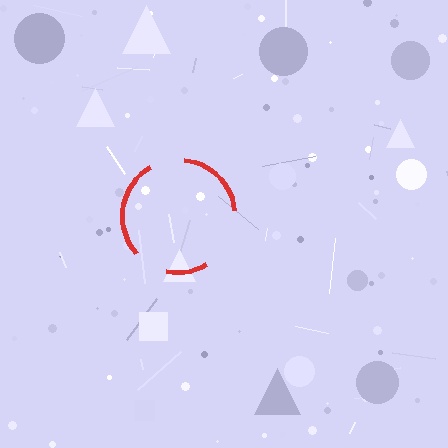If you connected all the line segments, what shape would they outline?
They would outline a circle.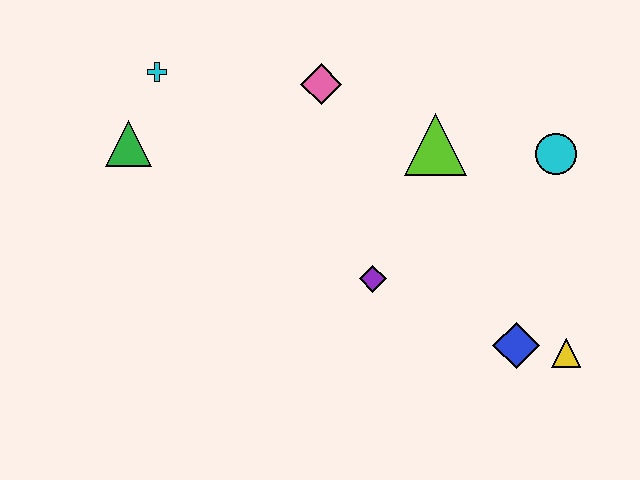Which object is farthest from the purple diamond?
The cyan cross is farthest from the purple diamond.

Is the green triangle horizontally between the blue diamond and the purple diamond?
No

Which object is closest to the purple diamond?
The lime triangle is closest to the purple diamond.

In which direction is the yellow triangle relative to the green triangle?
The yellow triangle is to the right of the green triangle.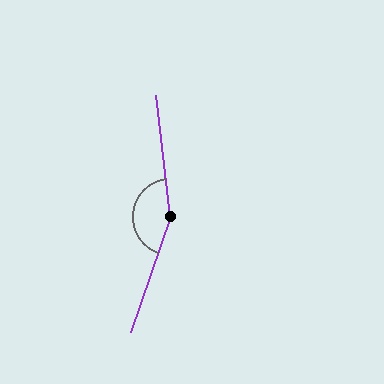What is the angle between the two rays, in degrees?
Approximately 154 degrees.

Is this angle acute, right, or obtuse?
It is obtuse.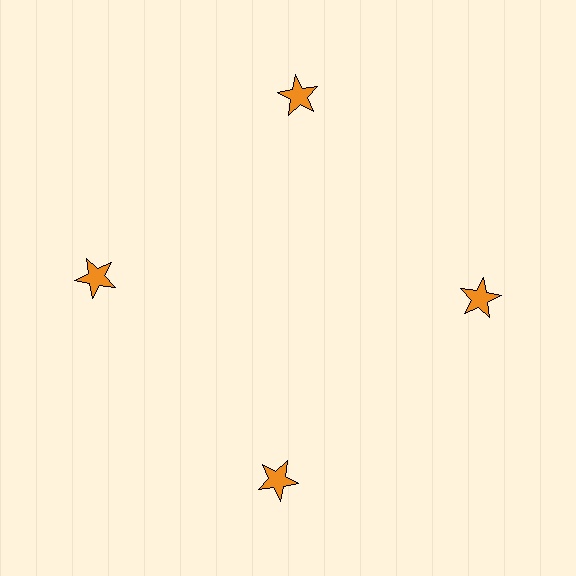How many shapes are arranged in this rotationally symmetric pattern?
There are 4 shapes, arranged in 4 groups of 1.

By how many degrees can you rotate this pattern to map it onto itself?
The pattern maps onto itself every 90 degrees of rotation.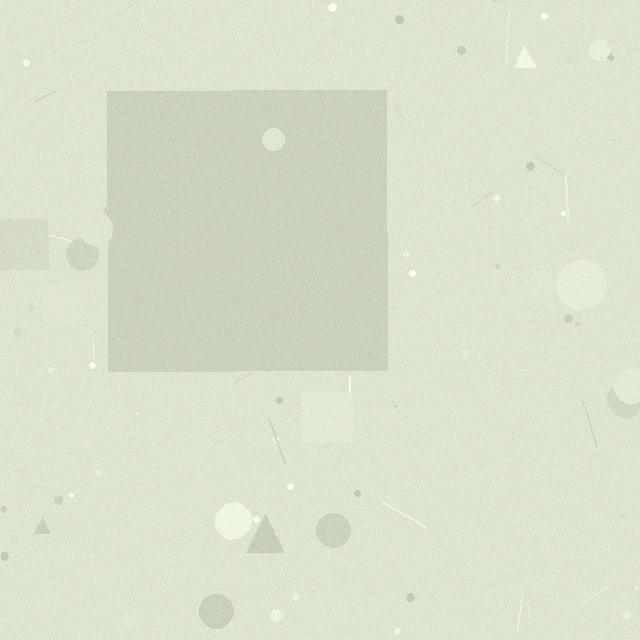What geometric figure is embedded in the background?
A square is embedded in the background.